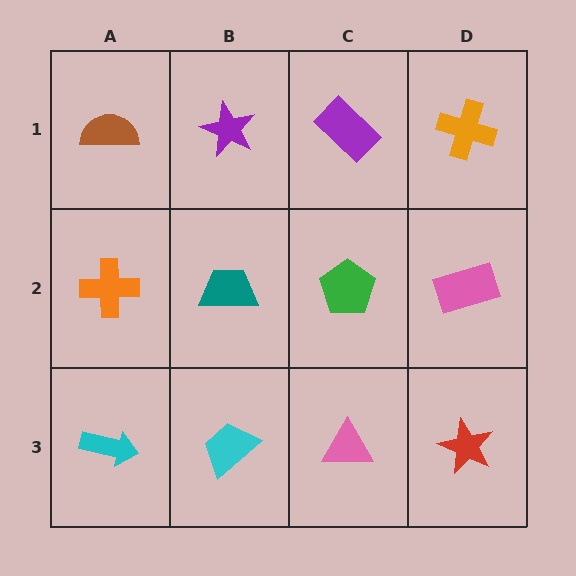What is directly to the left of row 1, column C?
A purple star.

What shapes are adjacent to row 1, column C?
A green pentagon (row 2, column C), a purple star (row 1, column B), an orange cross (row 1, column D).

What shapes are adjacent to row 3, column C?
A green pentagon (row 2, column C), a cyan trapezoid (row 3, column B), a red star (row 3, column D).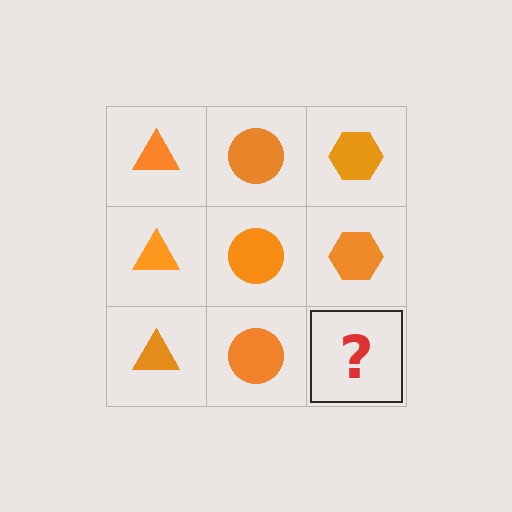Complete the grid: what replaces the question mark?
The question mark should be replaced with an orange hexagon.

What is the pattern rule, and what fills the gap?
The rule is that each column has a consistent shape. The gap should be filled with an orange hexagon.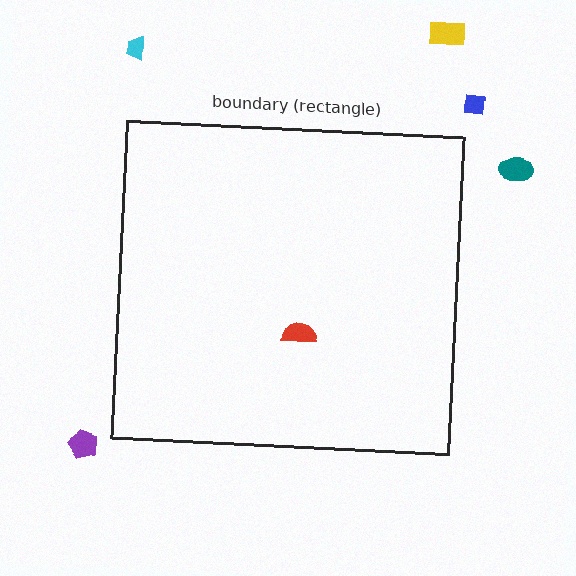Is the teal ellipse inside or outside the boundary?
Outside.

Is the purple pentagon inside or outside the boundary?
Outside.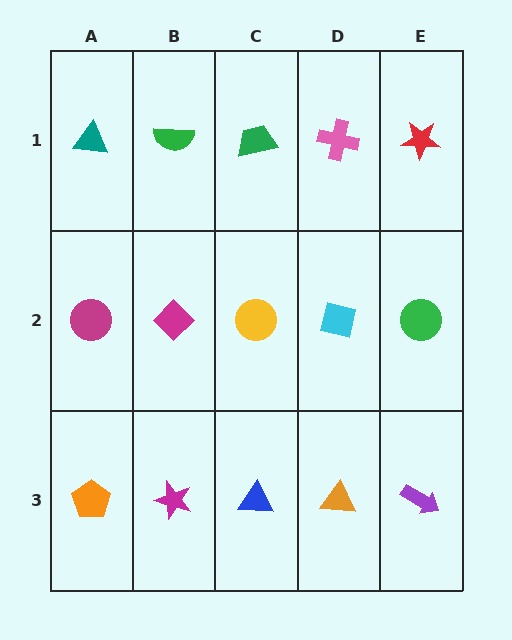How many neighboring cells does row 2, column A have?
3.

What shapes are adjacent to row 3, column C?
A yellow circle (row 2, column C), a magenta star (row 3, column B), an orange triangle (row 3, column D).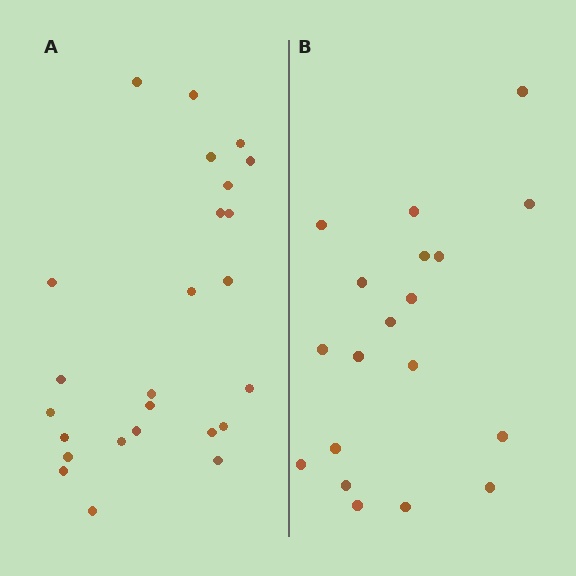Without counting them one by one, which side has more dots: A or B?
Region A (the left region) has more dots.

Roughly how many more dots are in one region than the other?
Region A has about 6 more dots than region B.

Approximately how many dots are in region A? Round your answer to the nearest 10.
About 20 dots. (The exact count is 25, which rounds to 20.)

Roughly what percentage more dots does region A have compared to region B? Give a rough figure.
About 30% more.